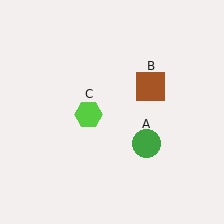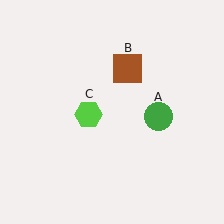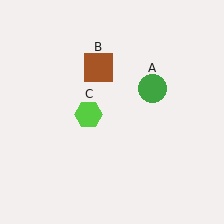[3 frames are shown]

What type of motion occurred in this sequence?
The green circle (object A), brown square (object B) rotated counterclockwise around the center of the scene.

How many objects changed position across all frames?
2 objects changed position: green circle (object A), brown square (object B).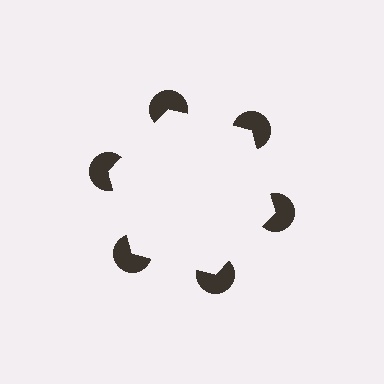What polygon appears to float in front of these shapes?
An illusory hexagon — its edges are inferred from the aligned wedge cuts in the pac-man discs, not physically drawn.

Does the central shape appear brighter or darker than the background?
It typically appears slightly brighter than the background, even though no actual brightness change is drawn.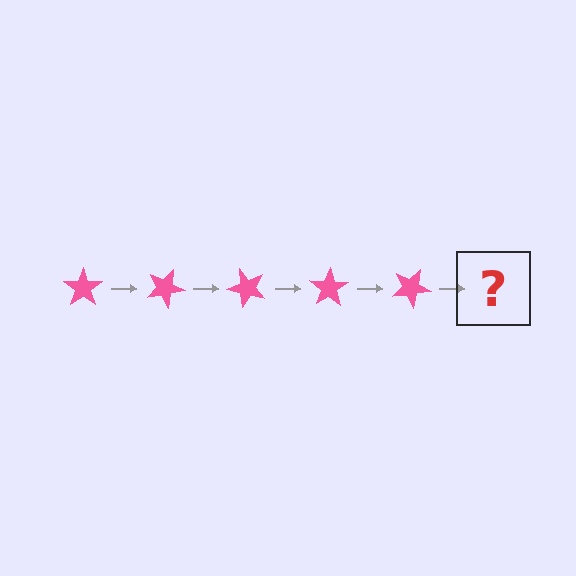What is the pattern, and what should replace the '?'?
The pattern is that the star rotates 25 degrees each step. The '?' should be a pink star rotated 125 degrees.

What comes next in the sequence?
The next element should be a pink star rotated 125 degrees.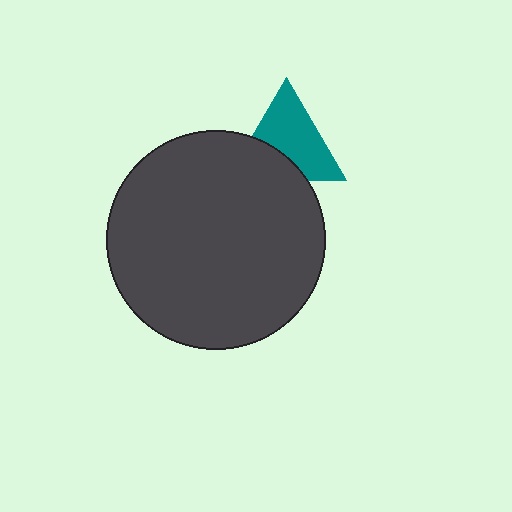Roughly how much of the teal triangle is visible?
Most of it is visible (roughly 66%).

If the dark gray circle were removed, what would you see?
You would see the complete teal triangle.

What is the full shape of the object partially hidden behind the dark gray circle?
The partially hidden object is a teal triangle.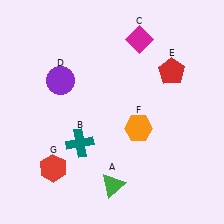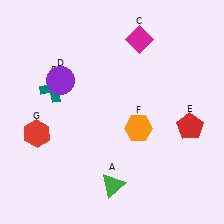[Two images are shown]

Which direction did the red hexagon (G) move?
The red hexagon (G) moved up.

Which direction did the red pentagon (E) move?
The red pentagon (E) moved down.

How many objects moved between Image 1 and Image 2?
3 objects moved between the two images.